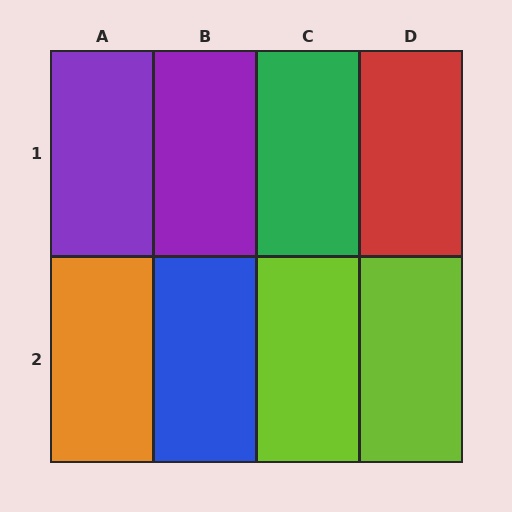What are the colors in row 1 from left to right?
Purple, purple, green, red.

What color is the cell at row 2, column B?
Blue.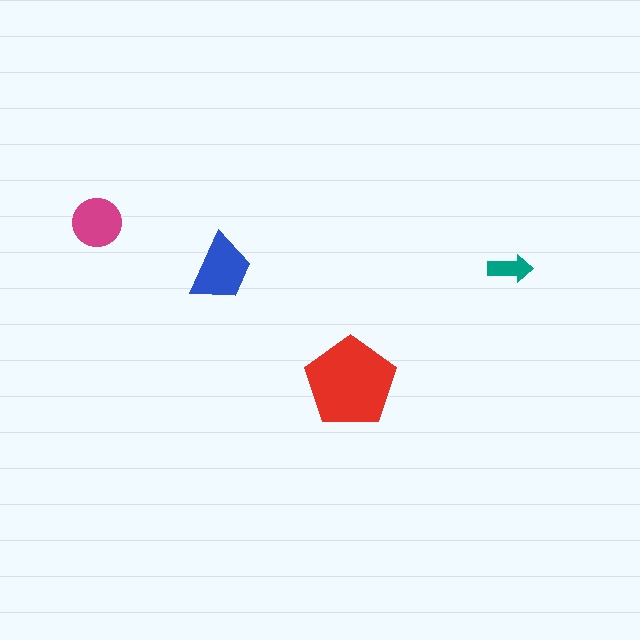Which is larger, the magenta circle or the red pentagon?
The red pentagon.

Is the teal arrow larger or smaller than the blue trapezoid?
Smaller.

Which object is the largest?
The red pentagon.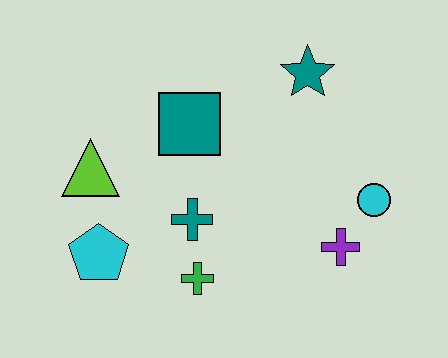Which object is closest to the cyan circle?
The purple cross is closest to the cyan circle.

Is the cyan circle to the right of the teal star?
Yes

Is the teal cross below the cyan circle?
Yes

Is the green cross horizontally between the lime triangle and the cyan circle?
Yes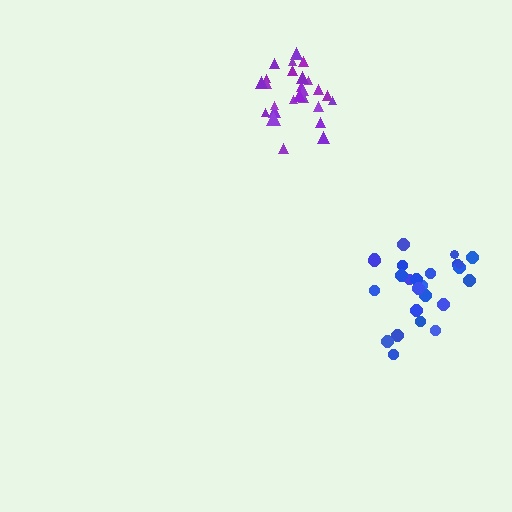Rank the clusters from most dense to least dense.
purple, blue.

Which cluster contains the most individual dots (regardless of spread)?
Purple (26).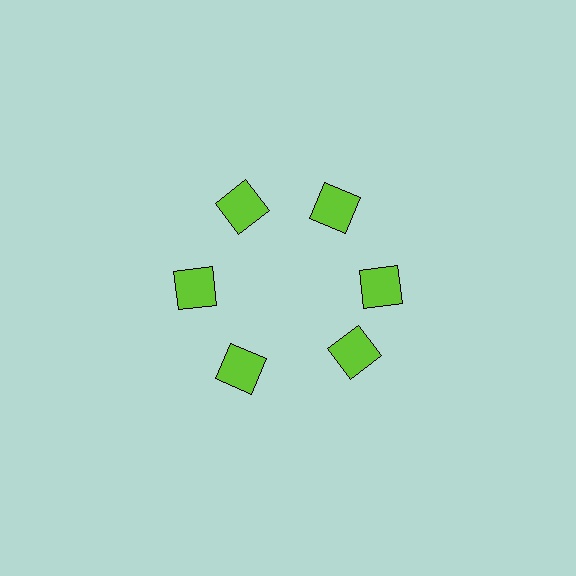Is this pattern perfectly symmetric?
No. The 6 lime squares are arranged in a ring, but one element near the 5 o'clock position is rotated out of alignment along the ring, breaking the 6-fold rotational symmetry.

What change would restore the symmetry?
The symmetry would be restored by rotating it back into even spacing with its neighbors so that all 6 squares sit at equal angles and equal distance from the center.